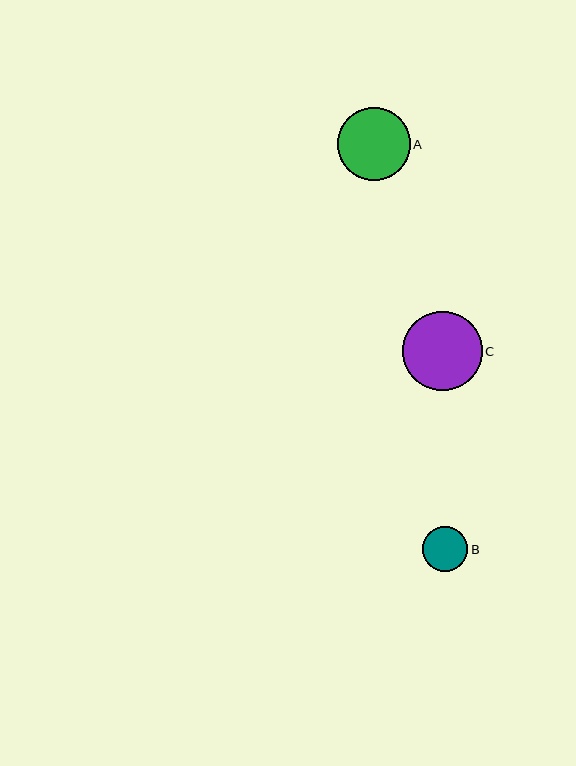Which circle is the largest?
Circle C is the largest with a size of approximately 79 pixels.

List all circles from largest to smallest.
From largest to smallest: C, A, B.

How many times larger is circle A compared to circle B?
Circle A is approximately 1.6 times the size of circle B.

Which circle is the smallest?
Circle B is the smallest with a size of approximately 45 pixels.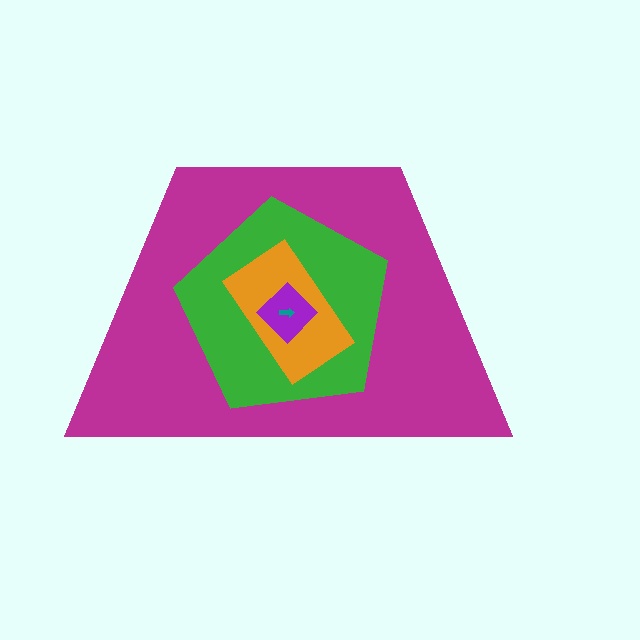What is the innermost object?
The teal arrow.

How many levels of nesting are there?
5.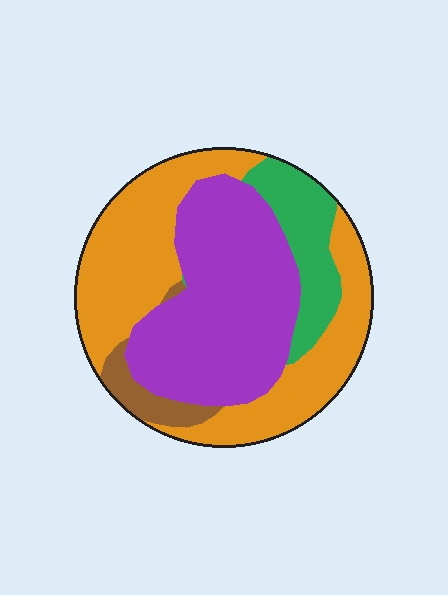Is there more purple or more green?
Purple.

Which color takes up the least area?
Brown, at roughly 5%.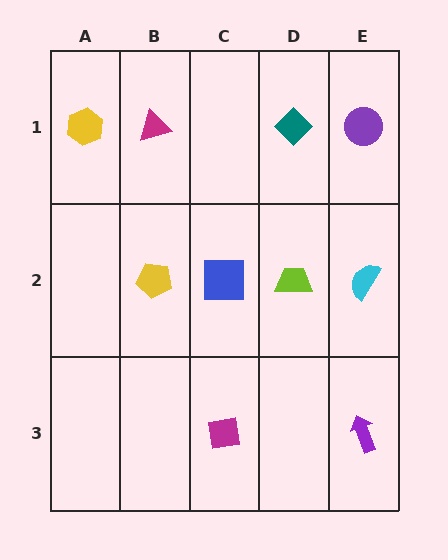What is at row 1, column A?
A yellow hexagon.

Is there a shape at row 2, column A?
No, that cell is empty.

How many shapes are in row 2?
4 shapes.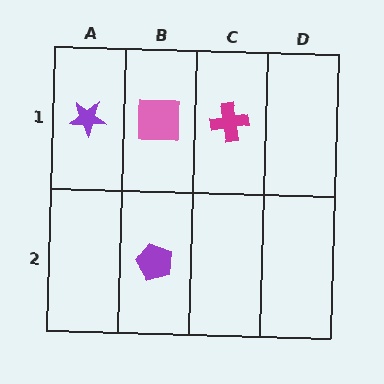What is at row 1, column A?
A purple star.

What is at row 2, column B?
A purple pentagon.